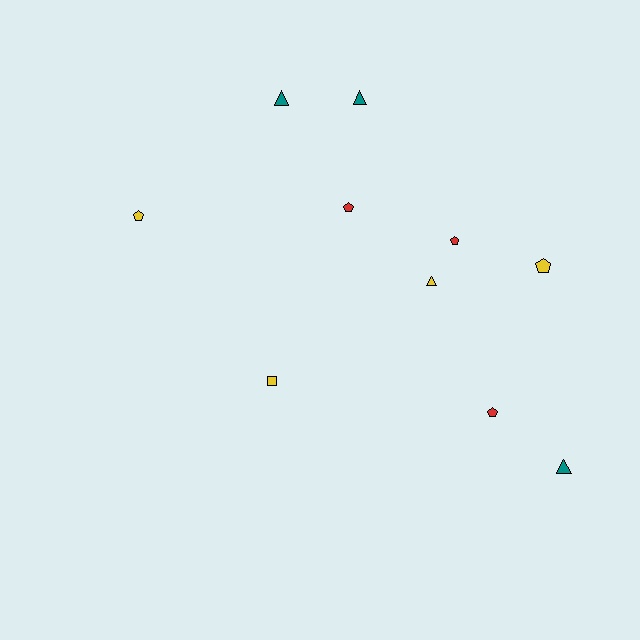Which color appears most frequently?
Yellow, with 4 objects.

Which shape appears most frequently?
Pentagon, with 5 objects.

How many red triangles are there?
There are no red triangles.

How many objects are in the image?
There are 10 objects.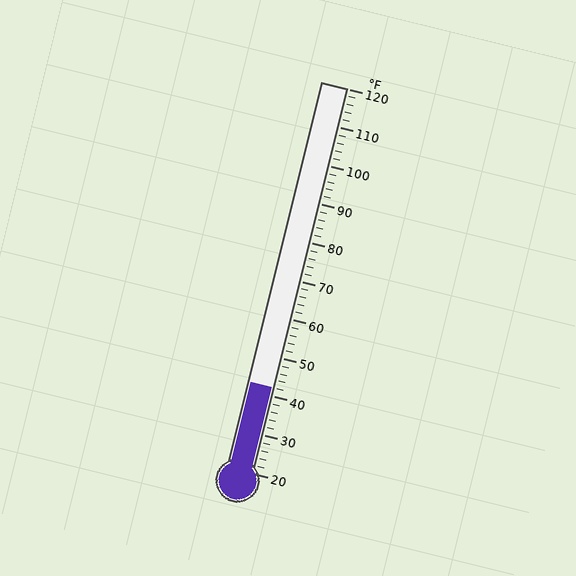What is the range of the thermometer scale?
The thermometer scale ranges from 20°F to 120°F.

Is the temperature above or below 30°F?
The temperature is above 30°F.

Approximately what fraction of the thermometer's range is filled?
The thermometer is filled to approximately 20% of its range.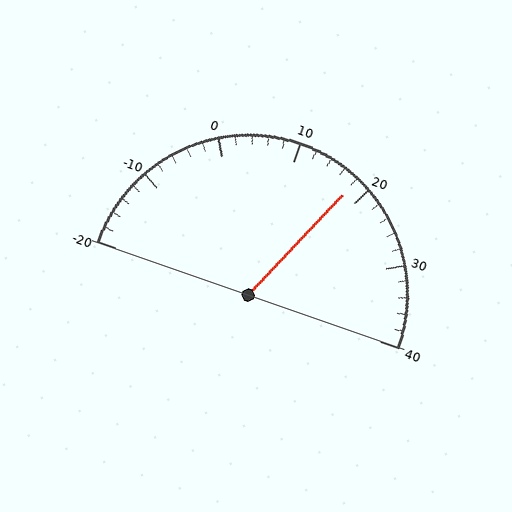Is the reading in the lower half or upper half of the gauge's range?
The reading is in the upper half of the range (-20 to 40).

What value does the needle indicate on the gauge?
The needle indicates approximately 18.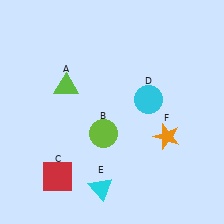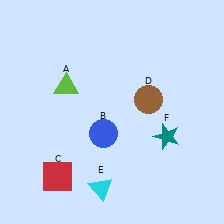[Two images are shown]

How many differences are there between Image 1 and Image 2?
There are 3 differences between the two images.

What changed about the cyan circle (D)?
In Image 1, D is cyan. In Image 2, it changed to brown.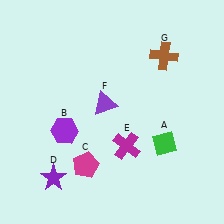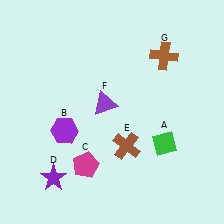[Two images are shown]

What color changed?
The cross (E) changed from magenta in Image 1 to brown in Image 2.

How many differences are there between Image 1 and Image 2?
There is 1 difference between the two images.